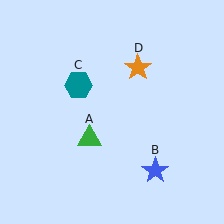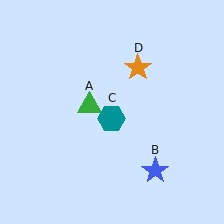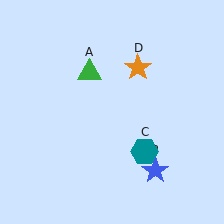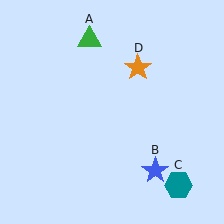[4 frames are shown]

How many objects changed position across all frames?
2 objects changed position: green triangle (object A), teal hexagon (object C).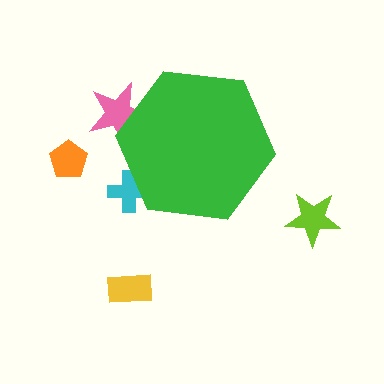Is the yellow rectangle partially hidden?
No, the yellow rectangle is fully visible.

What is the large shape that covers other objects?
A green hexagon.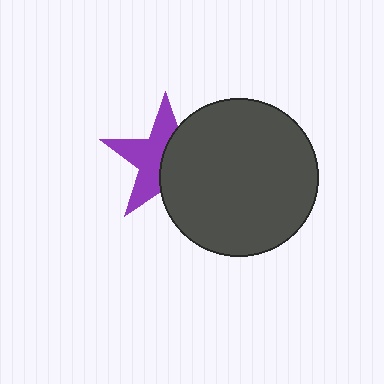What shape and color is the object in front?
The object in front is a dark gray circle.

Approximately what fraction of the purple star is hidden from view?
Roughly 48% of the purple star is hidden behind the dark gray circle.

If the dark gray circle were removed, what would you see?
You would see the complete purple star.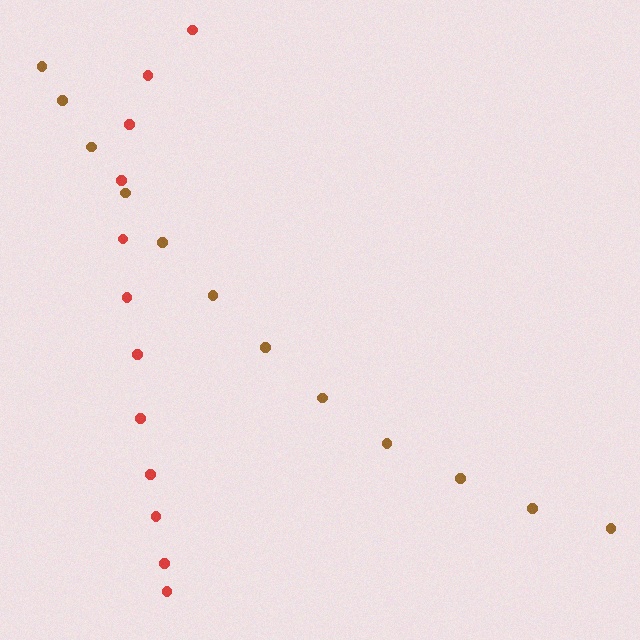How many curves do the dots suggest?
There are 2 distinct paths.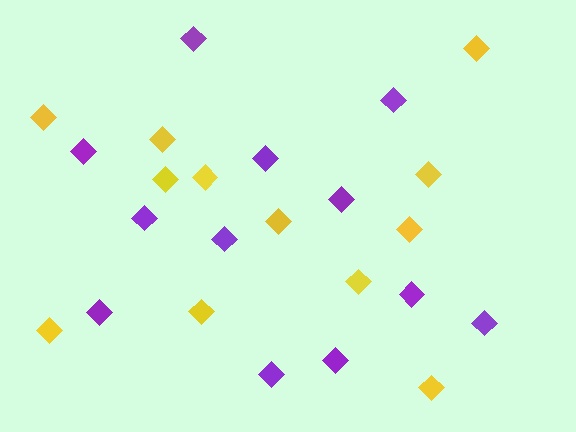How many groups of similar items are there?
There are 2 groups: one group of purple diamonds (12) and one group of yellow diamonds (12).